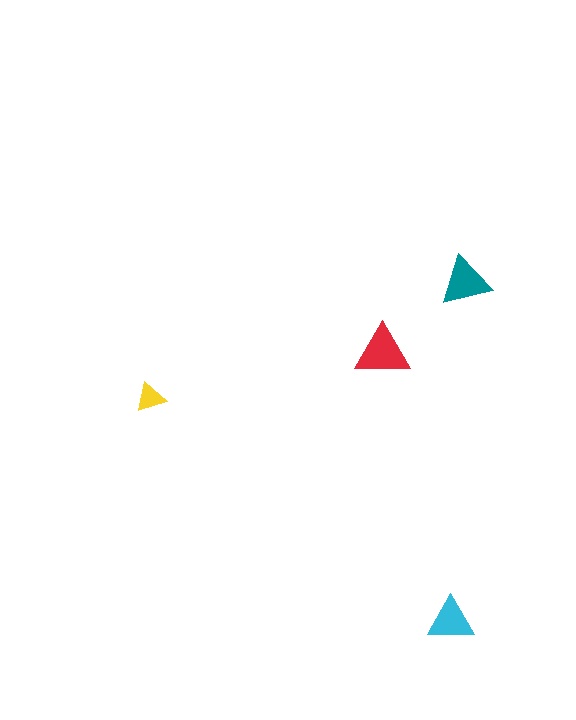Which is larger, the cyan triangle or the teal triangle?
The teal one.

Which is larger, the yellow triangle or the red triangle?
The red one.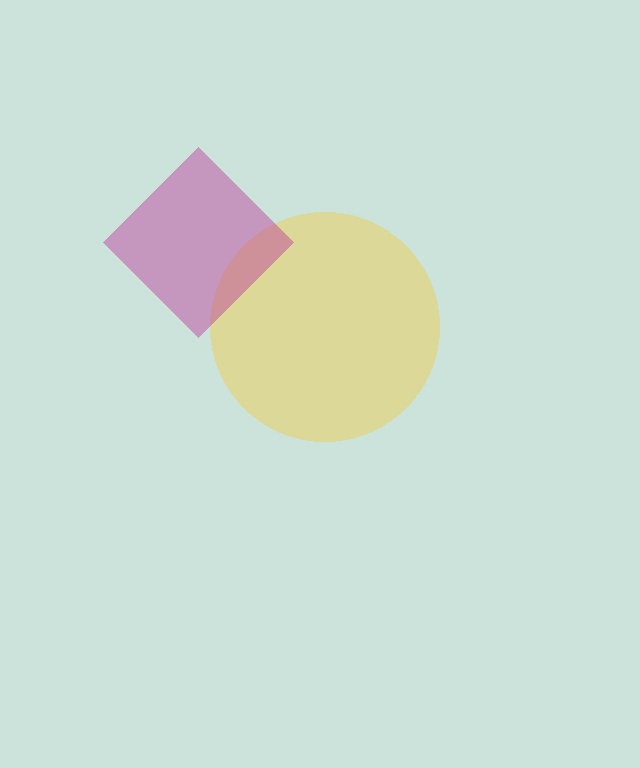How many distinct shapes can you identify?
There are 2 distinct shapes: a yellow circle, a magenta diamond.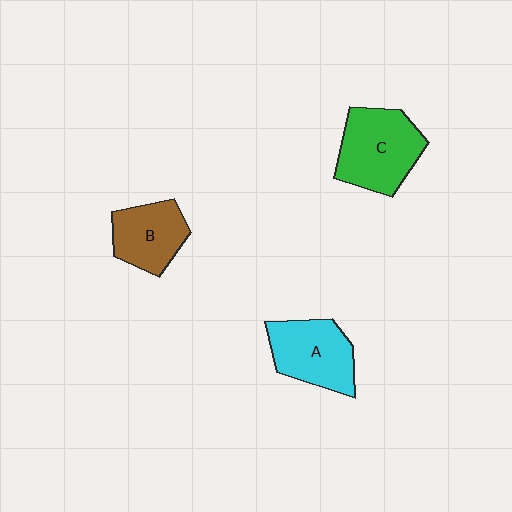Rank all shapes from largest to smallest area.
From largest to smallest: C (green), A (cyan), B (brown).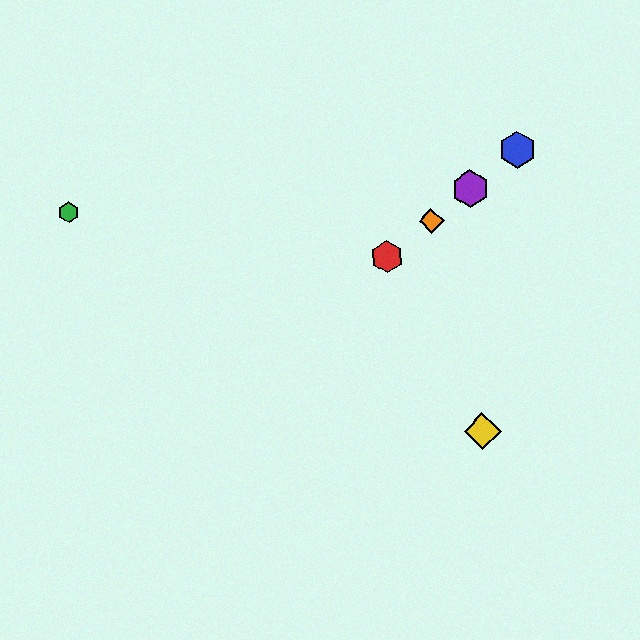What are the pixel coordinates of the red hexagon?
The red hexagon is at (387, 257).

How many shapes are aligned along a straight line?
4 shapes (the red hexagon, the blue hexagon, the purple hexagon, the orange diamond) are aligned along a straight line.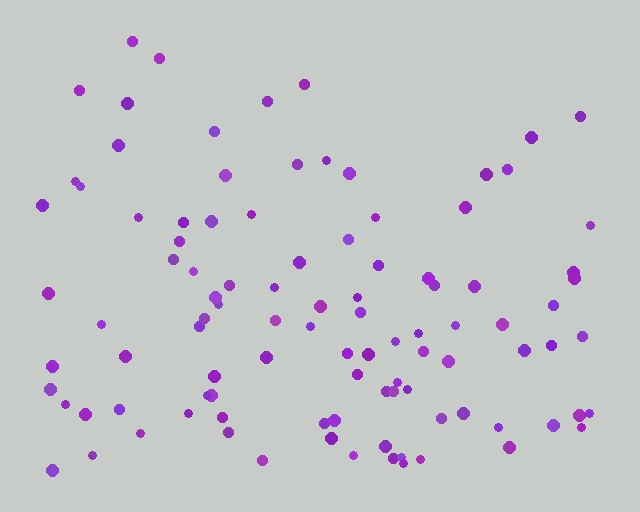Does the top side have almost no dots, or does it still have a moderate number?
Still a moderate number, just noticeably fewer than the bottom.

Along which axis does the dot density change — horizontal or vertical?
Vertical.